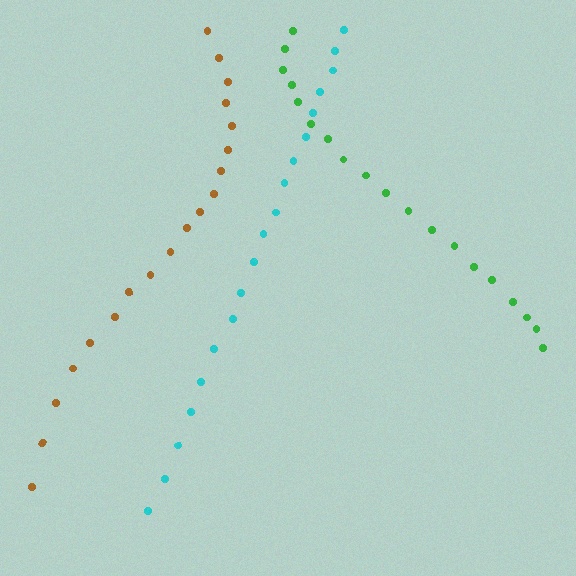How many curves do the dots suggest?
There are 3 distinct paths.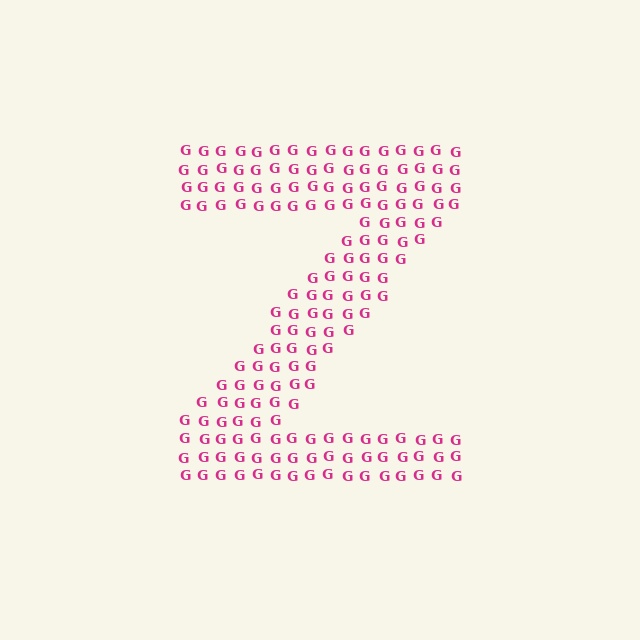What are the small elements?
The small elements are letter G's.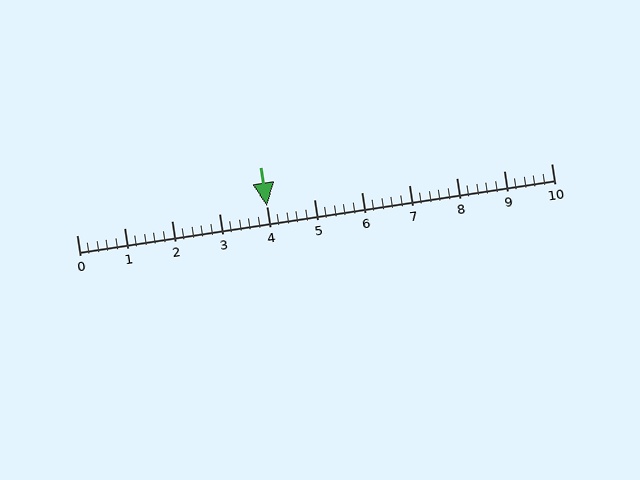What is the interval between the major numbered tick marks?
The major tick marks are spaced 1 units apart.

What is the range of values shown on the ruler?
The ruler shows values from 0 to 10.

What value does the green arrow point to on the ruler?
The green arrow points to approximately 4.0.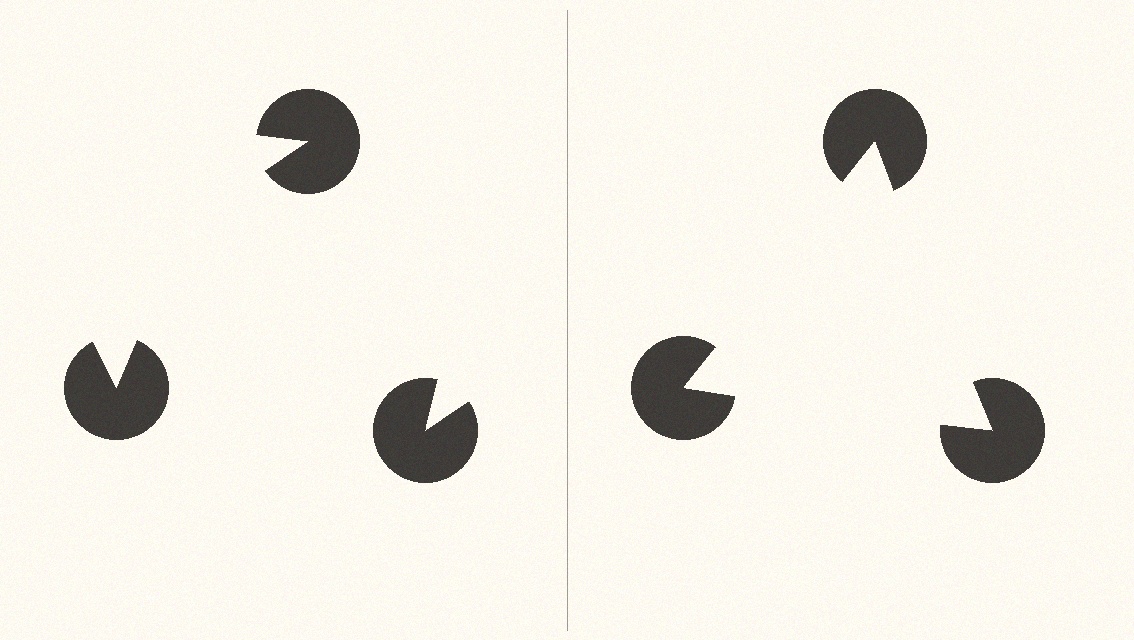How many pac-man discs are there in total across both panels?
6 — 3 on each side.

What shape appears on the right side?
An illusory triangle.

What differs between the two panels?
The pac-man discs are positioned identically on both sides; only the wedge orientations differ. On the right they align to a triangle; on the left they are misaligned.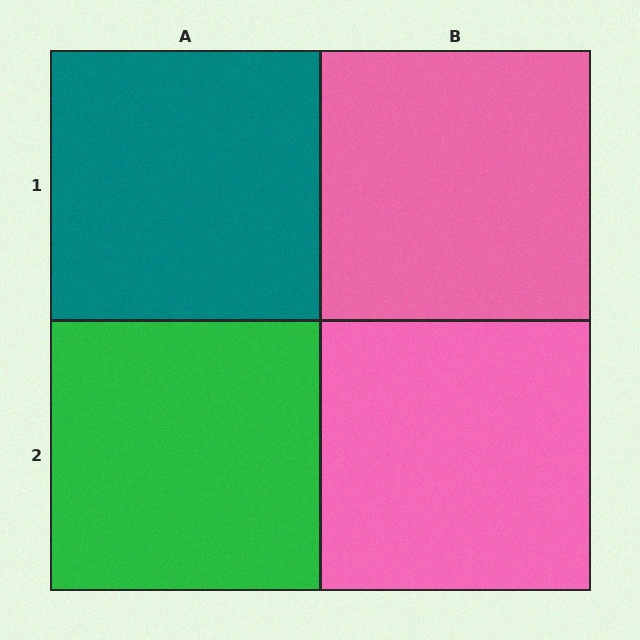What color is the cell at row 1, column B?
Pink.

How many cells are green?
1 cell is green.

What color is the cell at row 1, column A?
Teal.